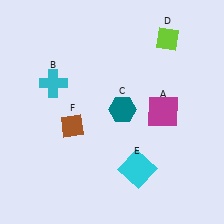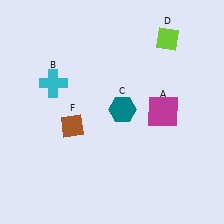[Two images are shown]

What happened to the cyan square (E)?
The cyan square (E) was removed in Image 2. It was in the bottom-right area of Image 1.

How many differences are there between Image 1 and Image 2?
There is 1 difference between the two images.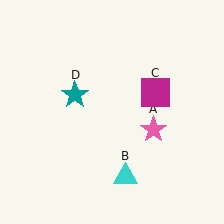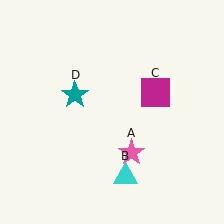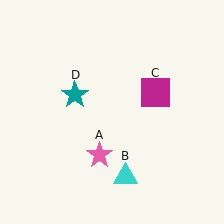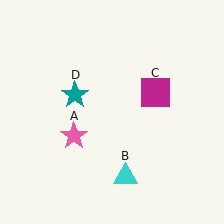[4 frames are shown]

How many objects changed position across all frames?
1 object changed position: pink star (object A).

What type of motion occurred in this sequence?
The pink star (object A) rotated clockwise around the center of the scene.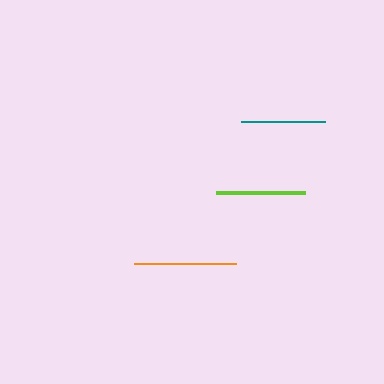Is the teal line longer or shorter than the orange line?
The orange line is longer than the teal line.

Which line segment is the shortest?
The teal line is the shortest at approximately 84 pixels.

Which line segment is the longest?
The orange line is the longest at approximately 102 pixels.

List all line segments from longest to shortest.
From longest to shortest: orange, lime, teal.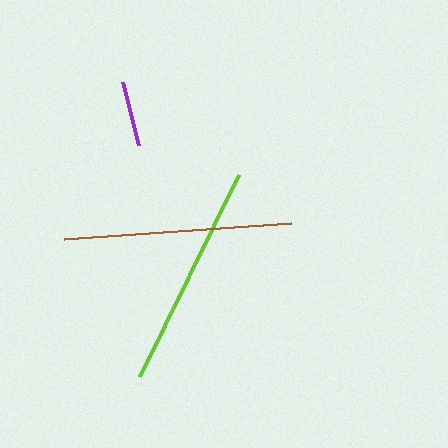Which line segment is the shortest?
The purple line is the shortest at approximately 65 pixels.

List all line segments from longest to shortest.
From longest to shortest: brown, lime, purple.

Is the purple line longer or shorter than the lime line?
The lime line is longer than the purple line.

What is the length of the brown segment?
The brown segment is approximately 227 pixels long.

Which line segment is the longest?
The brown line is the longest at approximately 227 pixels.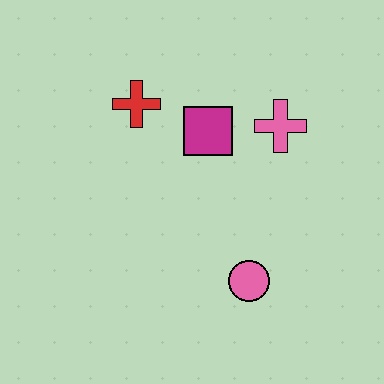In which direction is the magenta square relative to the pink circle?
The magenta square is above the pink circle.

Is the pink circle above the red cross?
No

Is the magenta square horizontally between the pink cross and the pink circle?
No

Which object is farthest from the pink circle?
The red cross is farthest from the pink circle.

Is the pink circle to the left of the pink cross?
Yes